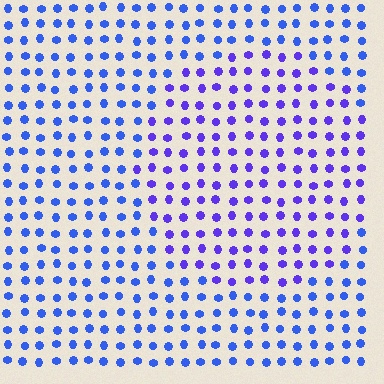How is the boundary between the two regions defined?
The boundary is defined purely by a slight shift in hue (about 28 degrees). Spacing, size, and orientation are identical on both sides.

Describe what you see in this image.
The image is filled with small blue elements in a uniform arrangement. A circle-shaped region is visible where the elements are tinted to a slightly different hue, forming a subtle color boundary.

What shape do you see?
I see a circle.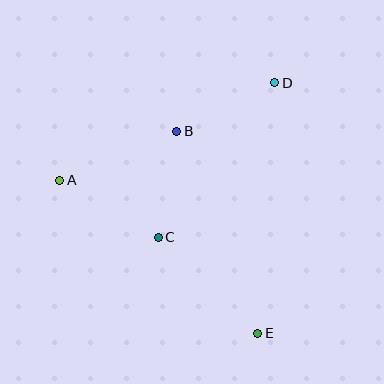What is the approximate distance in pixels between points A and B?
The distance between A and B is approximately 127 pixels.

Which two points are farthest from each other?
Points D and E are farthest from each other.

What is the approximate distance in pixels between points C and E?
The distance between C and E is approximately 138 pixels.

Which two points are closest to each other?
Points B and C are closest to each other.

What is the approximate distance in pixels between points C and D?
The distance between C and D is approximately 194 pixels.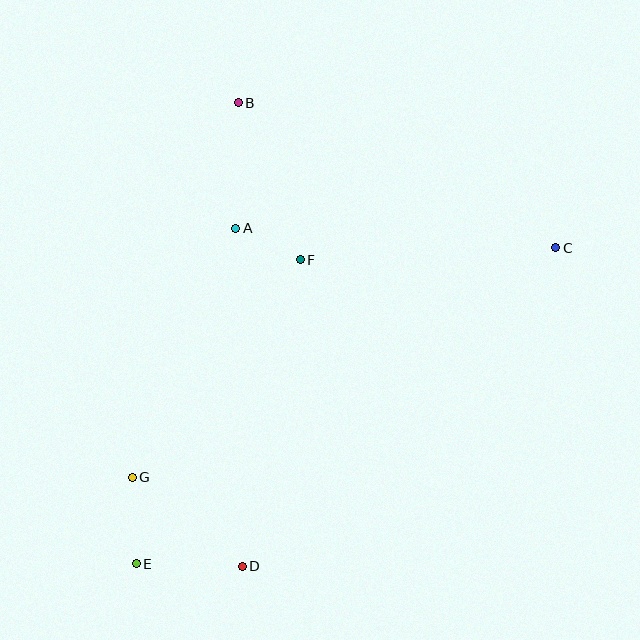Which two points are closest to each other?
Points A and F are closest to each other.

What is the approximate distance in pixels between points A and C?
The distance between A and C is approximately 320 pixels.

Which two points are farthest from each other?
Points C and E are farthest from each other.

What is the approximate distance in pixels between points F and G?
The distance between F and G is approximately 275 pixels.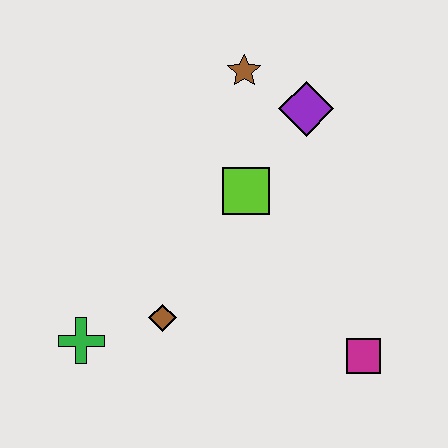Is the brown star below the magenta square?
No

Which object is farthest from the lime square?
The green cross is farthest from the lime square.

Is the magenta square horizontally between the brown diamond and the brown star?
No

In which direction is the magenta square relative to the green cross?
The magenta square is to the right of the green cross.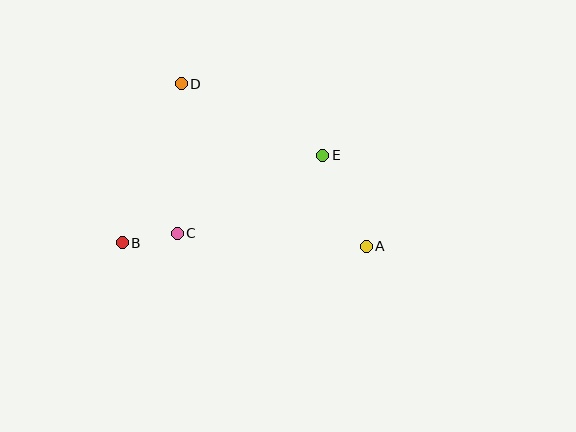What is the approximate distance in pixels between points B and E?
The distance between B and E is approximately 219 pixels.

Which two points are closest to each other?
Points B and C are closest to each other.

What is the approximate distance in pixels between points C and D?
The distance between C and D is approximately 150 pixels.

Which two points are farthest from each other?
Points A and D are farthest from each other.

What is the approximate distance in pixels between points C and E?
The distance between C and E is approximately 165 pixels.